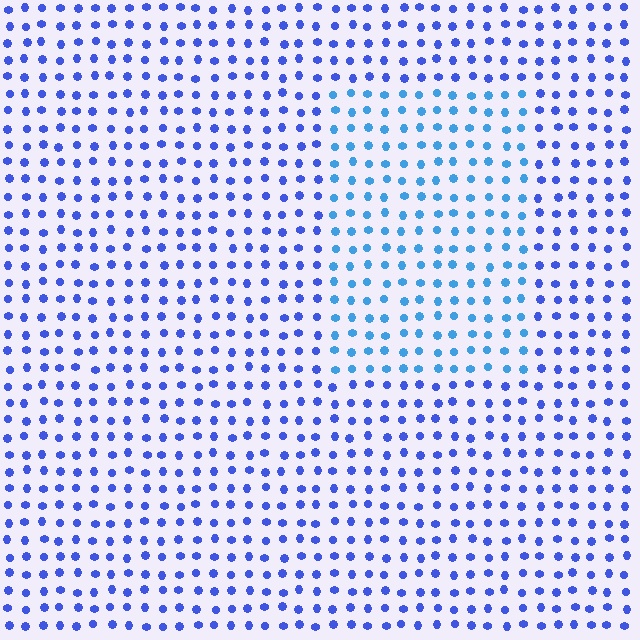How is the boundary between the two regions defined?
The boundary is defined purely by a slight shift in hue (about 28 degrees). Spacing, size, and orientation are identical on both sides.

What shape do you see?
I see a rectangle.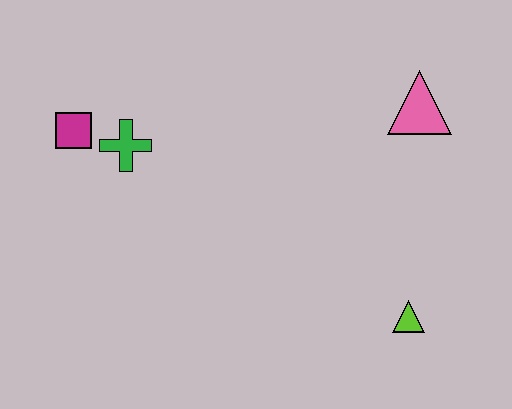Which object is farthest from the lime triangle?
The magenta square is farthest from the lime triangle.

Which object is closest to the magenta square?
The green cross is closest to the magenta square.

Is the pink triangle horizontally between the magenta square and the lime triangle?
No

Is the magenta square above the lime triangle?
Yes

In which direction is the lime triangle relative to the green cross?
The lime triangle is to the right of the green cross.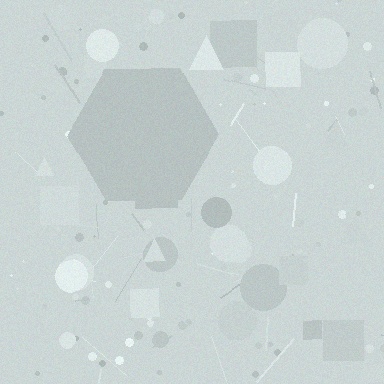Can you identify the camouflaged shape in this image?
The camouflaged shape is a hexagon.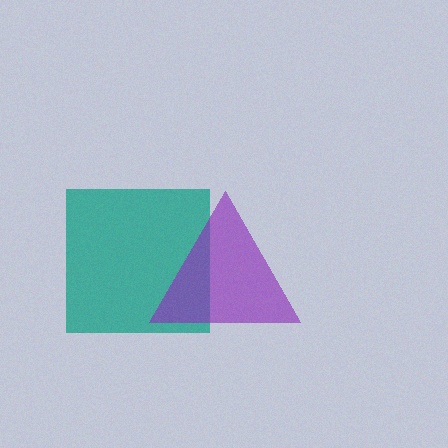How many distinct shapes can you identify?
There are 2 distinct shapes: a teal square, a purple triangle.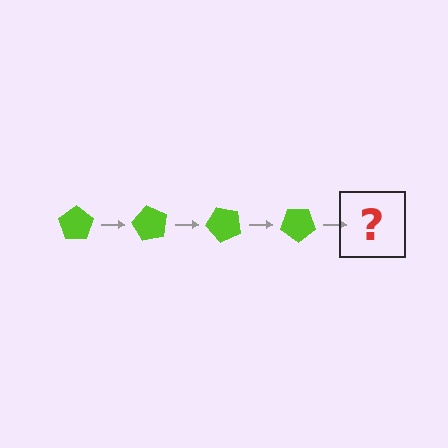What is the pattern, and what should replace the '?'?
The pattern is that the pentagon rotates 60 degrees each step. The '?' should be a lime pentagon rotated 240 degrees.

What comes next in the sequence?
The next element should be a lime pentagon rotated 240 degrees.